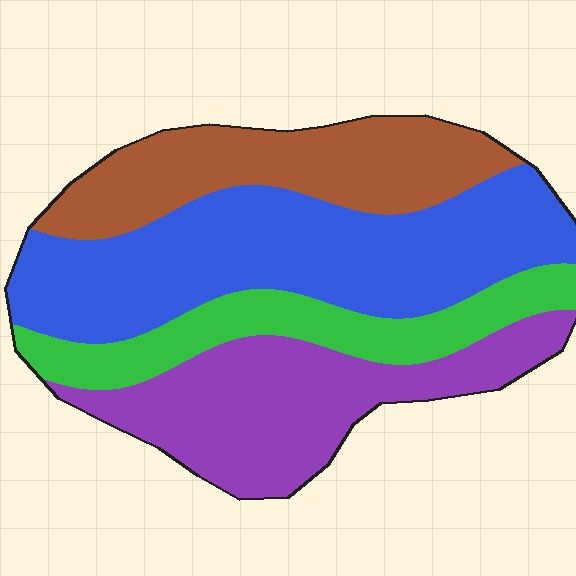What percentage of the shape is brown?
Brown covers 22% of the shape.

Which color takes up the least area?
Green, at roughly 15%.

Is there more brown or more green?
Brown.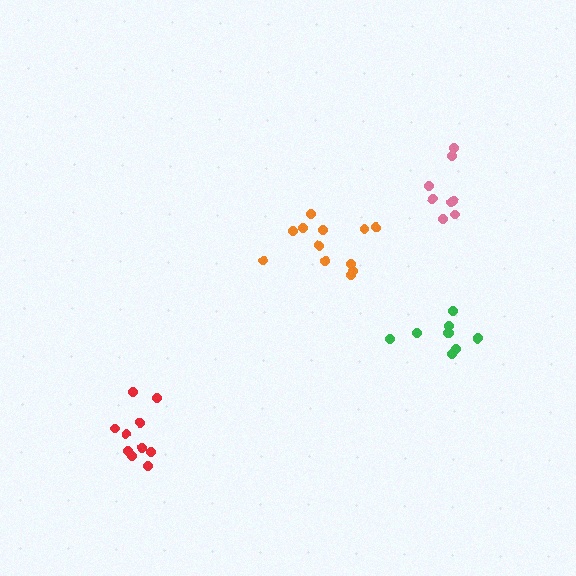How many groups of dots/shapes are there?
There are 4 groups.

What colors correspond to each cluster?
The clusters are colored: orange, red, green, pink.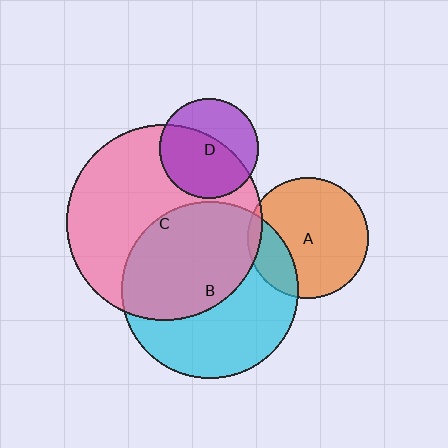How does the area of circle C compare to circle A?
Approximately 2.7 times.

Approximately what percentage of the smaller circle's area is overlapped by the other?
Approximately 20%.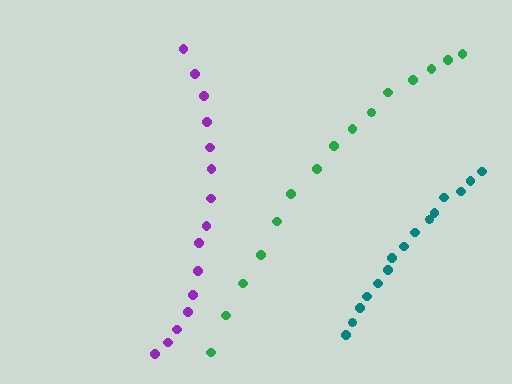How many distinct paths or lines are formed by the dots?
There are 3 distinct paths.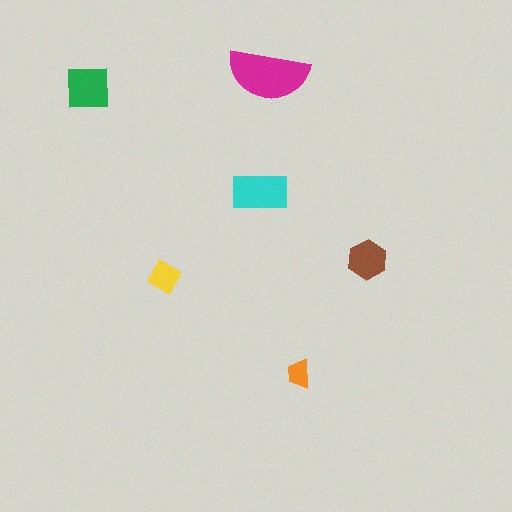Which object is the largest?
The magenta semicircle.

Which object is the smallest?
The orange trapezoid.